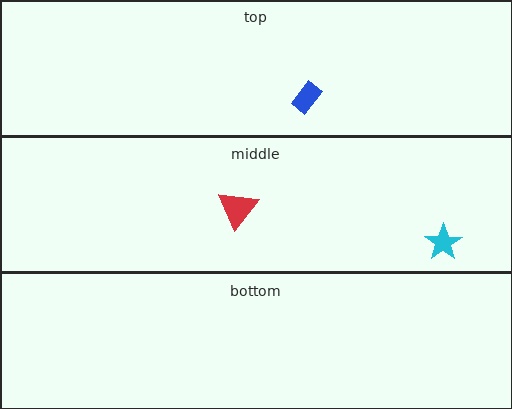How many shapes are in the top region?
1.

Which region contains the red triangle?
The middle region.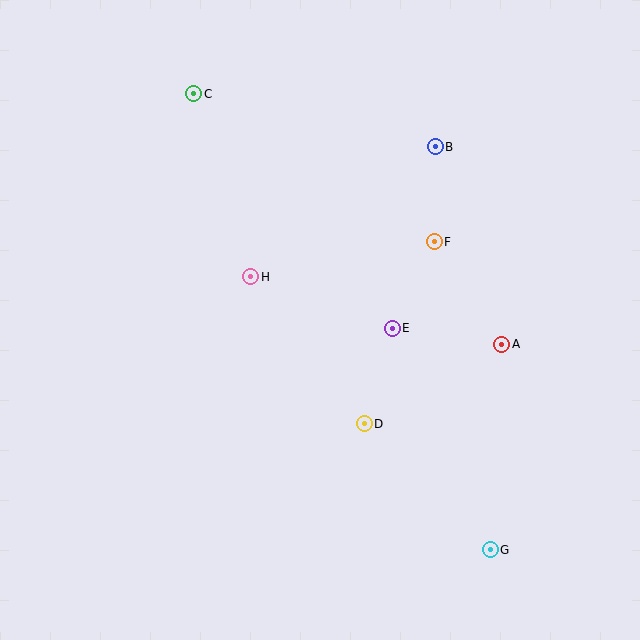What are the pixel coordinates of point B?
Point B is at (435, 147).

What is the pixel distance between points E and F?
The distance between E and F is 96 pixels.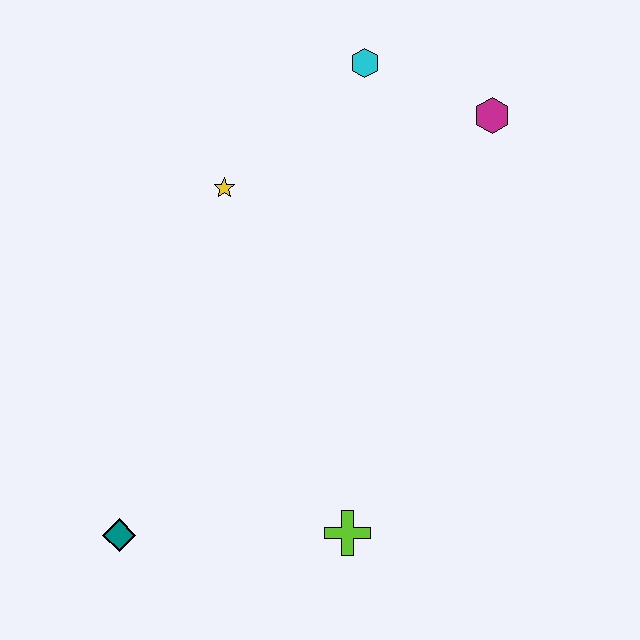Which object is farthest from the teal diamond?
The magenta hexagon is farthest from the teal diamond.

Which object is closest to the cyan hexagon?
The magenta hexagon is closest to the cyan hexagon.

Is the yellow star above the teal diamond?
Yes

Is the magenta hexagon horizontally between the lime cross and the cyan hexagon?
No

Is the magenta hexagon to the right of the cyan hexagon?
Yes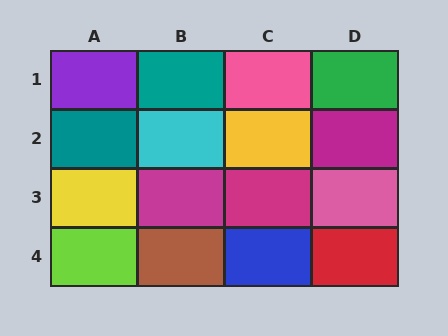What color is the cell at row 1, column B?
Teal.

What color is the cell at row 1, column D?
Green.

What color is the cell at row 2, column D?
Magenta.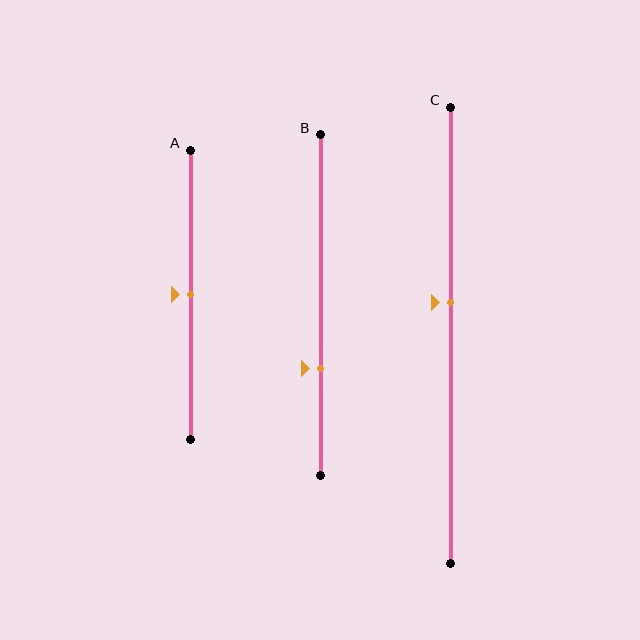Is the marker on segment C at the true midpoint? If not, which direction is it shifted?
No, the marker on segment C is shifted upward by about 7% of the segment length.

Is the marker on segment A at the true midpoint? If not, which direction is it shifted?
Yes, the marker on segment A is at the true midpoint.